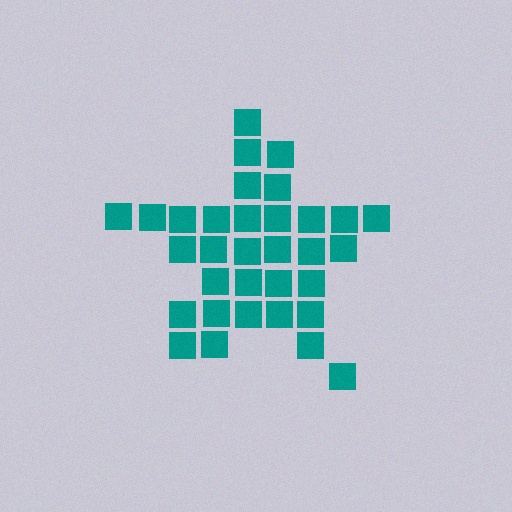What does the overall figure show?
The overall figure shows a star.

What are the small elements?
The small elements are squares.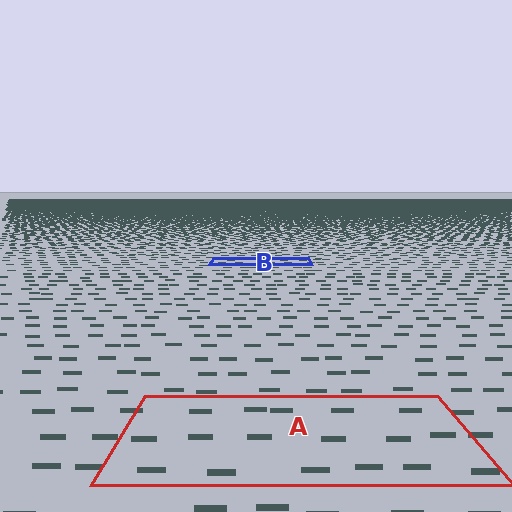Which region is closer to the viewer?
Region A is closer. The texture elements there are larger and more spread out.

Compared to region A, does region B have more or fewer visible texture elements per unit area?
Region B has more texture elements per unit area — they are packed more densely because it is farther away.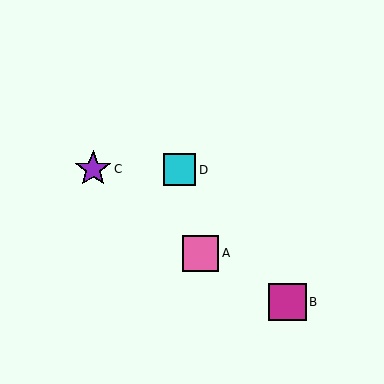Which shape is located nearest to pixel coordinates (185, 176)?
The cyan square (labeled D) at (180, 170) is nearest to that location.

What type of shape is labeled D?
Shape D is a cyan square.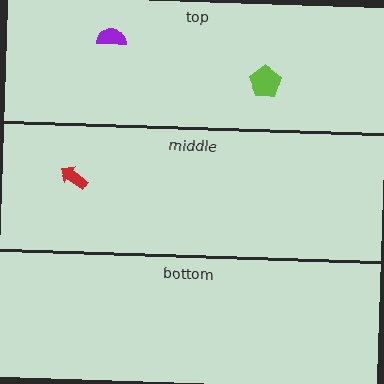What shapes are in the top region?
The lime pentagon, the purple semicircle.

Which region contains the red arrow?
The middle region.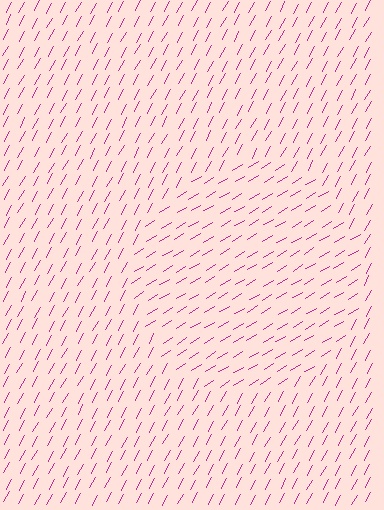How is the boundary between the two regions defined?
The boundary is defined purely by a change in line orientation (approximately 31 degrees difference). All lines are the same color and thickness.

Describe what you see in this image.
The image is filled with small magenta line segments. A circle region in the image has lines oriented differently from the surrounding lines, creating a visible texture boundary.